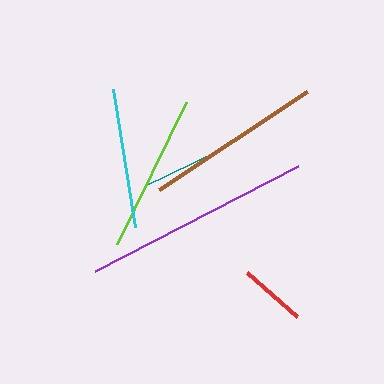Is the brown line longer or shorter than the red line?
The brown line is longer than the red line.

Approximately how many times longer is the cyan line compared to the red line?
The cyan line is approximately 2.1 times the length of the red line.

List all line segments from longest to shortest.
From longest to shortest: purple, brown, lime, cyan, teal, red.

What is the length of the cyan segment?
The cyan segment is approximately 140 pixels long.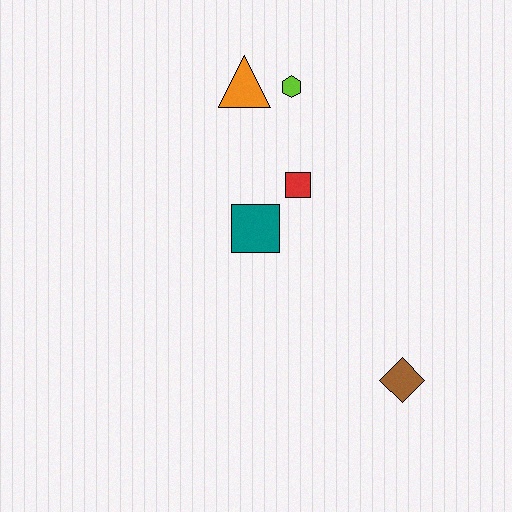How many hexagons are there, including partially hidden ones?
There is 1 hexagon.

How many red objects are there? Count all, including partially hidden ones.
There is 1 red object.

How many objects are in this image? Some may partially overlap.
There are 5 objects.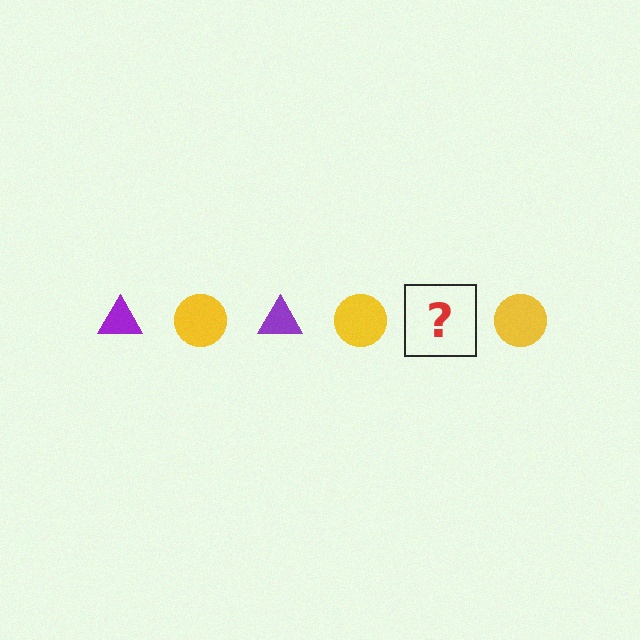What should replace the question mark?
The question mark should be replaced with a purple triangle.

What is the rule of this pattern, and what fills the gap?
The rule is that the pattern alternates between purple triangle and yellow circle. The gap should be filled with a purple triangle.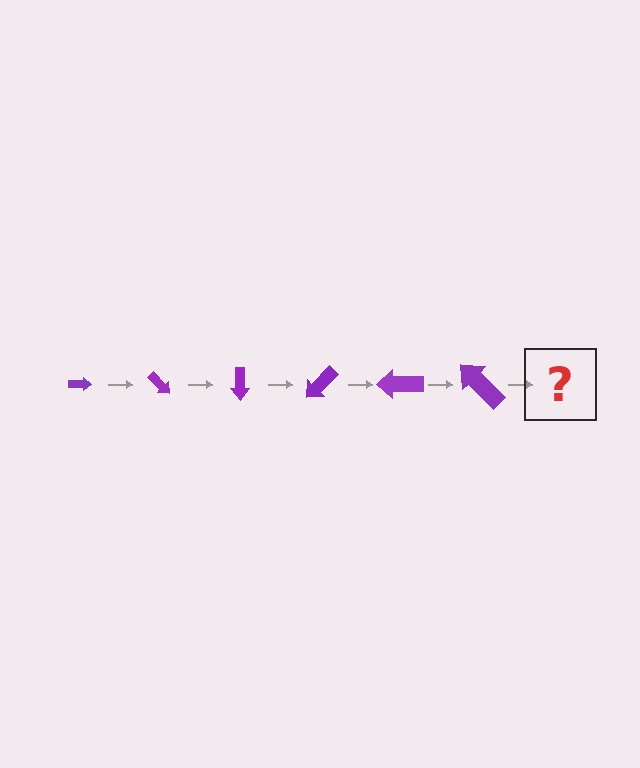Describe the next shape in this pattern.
It should be an arrow, larger than the previous one and rotated 270 degrees from the start.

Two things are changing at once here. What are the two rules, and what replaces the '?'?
The two rules are that the arrow grows larger each step and it rotates 45 degrees each step. The '?' should be an arrow, larger than the previous one and rotated 270 degrees from the start.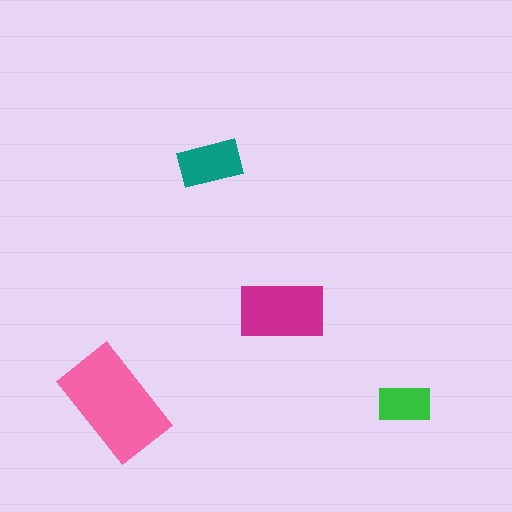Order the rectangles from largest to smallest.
the pink one, the magenta one, the teal one, the green one.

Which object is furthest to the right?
The green rectangle is rightmost.